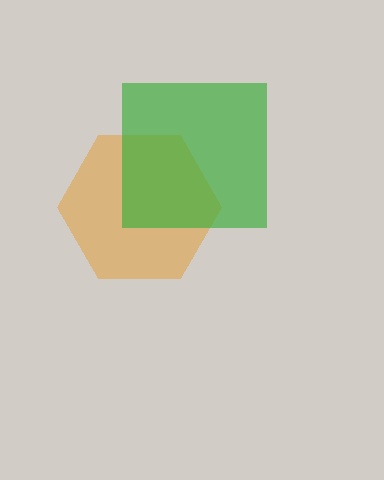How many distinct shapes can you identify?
There are 2 distinct shapes: an orange hexagon, a green square.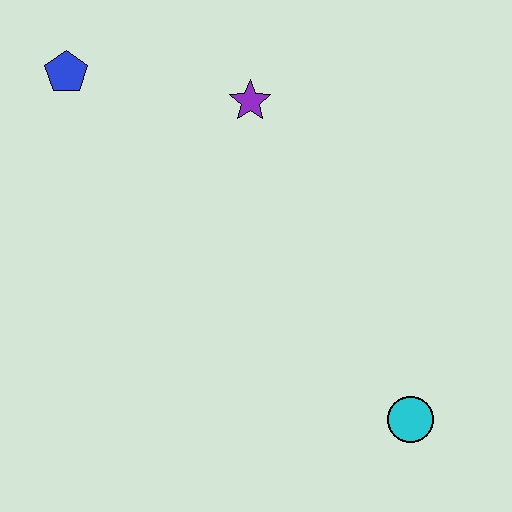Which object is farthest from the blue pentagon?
The cyan circle is farthest from the blue pentagon.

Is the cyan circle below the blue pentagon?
Yes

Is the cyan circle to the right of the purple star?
Yes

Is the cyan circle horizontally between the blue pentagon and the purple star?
No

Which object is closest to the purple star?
The blue pentagon is closest to the purple star.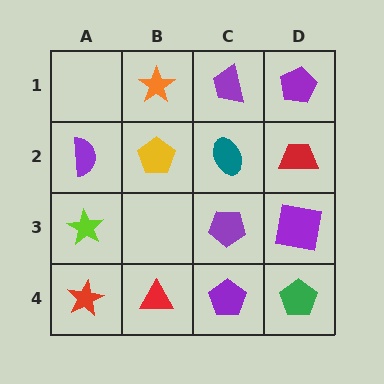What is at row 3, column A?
A lime star.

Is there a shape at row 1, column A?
No, that cell is empty.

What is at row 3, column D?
A purple square.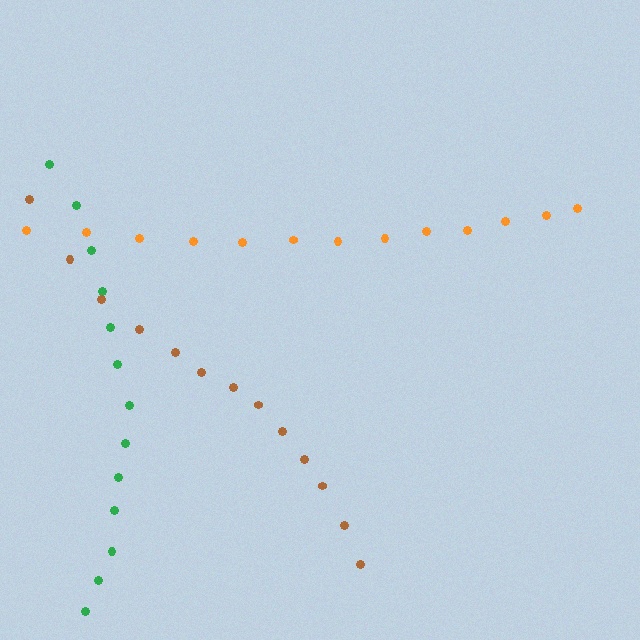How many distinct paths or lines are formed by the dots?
There are 3 distinct paths.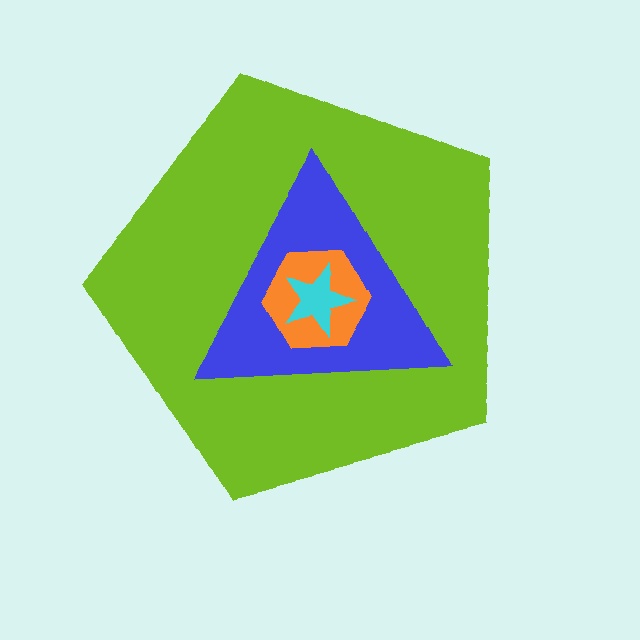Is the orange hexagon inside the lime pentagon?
Yes.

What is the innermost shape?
The cyan star.